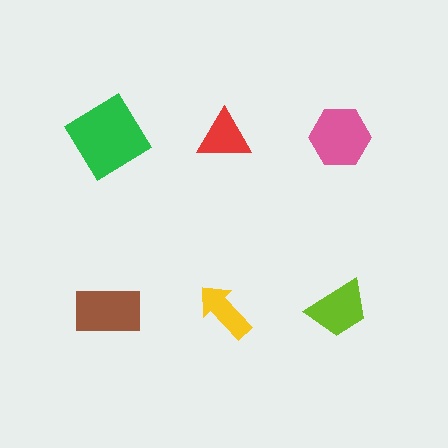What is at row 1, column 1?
A green diamond.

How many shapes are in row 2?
3 shapes.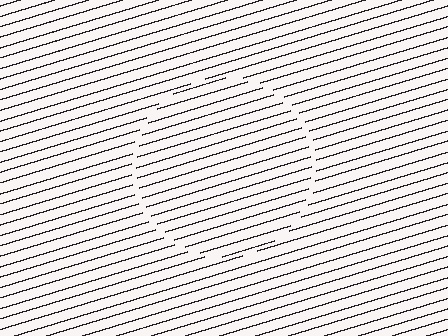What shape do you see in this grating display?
An illusory circle. The interior of the shape contains the same grating, shifted by half a period — the contour is defined by the phase discontinuity where line-ends from the inner and outer gratings abut.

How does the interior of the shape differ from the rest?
The interior of the shape contains the same grating, shifted by half a period — the contour is defined by the phase discontinuity where line-ends from the inner and outer gratings abut.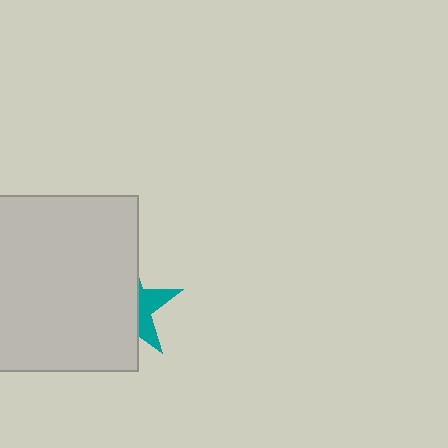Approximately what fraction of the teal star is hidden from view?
Roughly 69% of the teal star is hidden behind the light gray square.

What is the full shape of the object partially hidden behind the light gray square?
The partially hidden object is a teal star.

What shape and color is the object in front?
The object in front is a light gray square.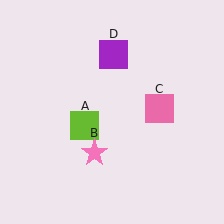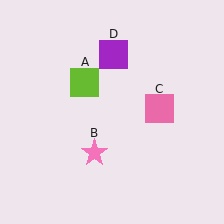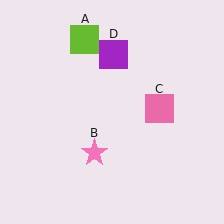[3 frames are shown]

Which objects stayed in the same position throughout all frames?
Pink star (object B) and pink square (object C) and purple square (object D) remained stationary.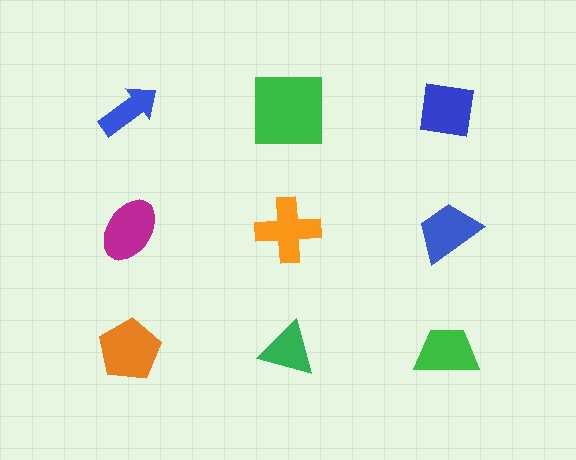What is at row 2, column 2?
An orange cross.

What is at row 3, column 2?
A green triangle.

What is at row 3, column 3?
A green trapezoid.